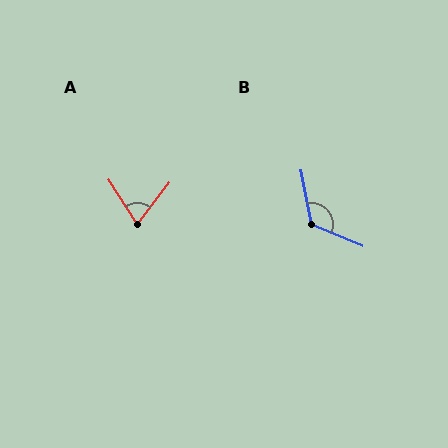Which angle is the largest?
B, at approximately 124 degrees.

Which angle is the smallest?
A, at approximately 70 degrees.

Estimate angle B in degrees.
Approximately 124 degrees.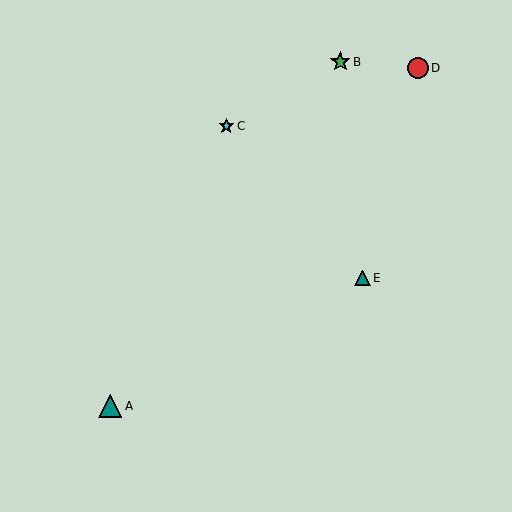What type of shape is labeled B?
Shape B is a green star.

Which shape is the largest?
The teal triangle (labeled A) is the largest.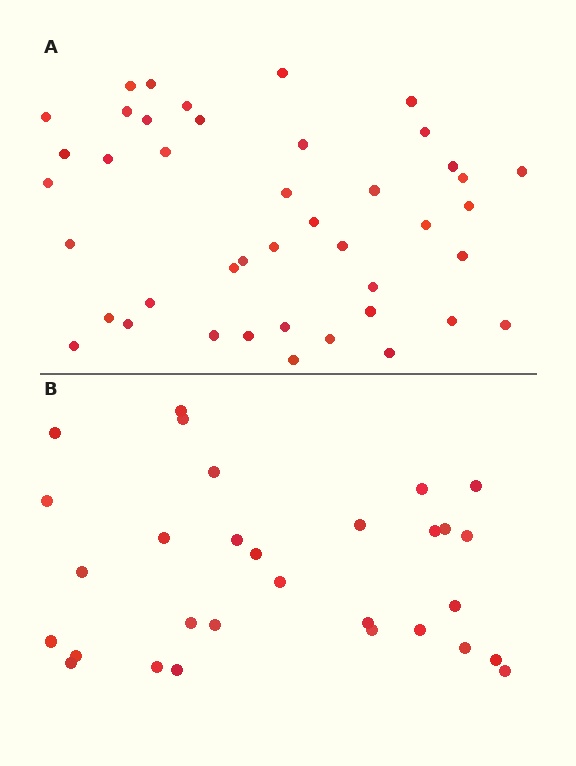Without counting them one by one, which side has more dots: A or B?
Region A (the top region) has more dots.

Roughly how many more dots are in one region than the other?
Region A has approximately 15 more dots than region B.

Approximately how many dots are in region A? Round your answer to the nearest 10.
About 40 dots. (The exact count is 43, which rounds to 40.)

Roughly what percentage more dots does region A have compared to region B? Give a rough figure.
About 45% more.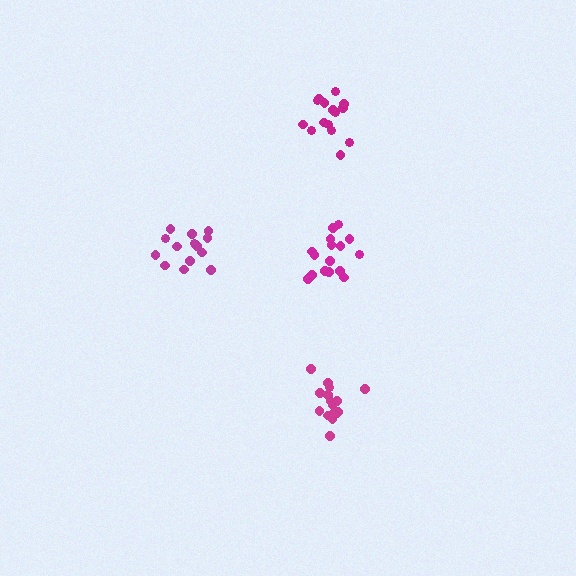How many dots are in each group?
Group 1: 15 dots, Group 2: 18 dots, Group 3: 17 dots, Group 4: 14 dots (64 total).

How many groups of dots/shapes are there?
There are 4 groups.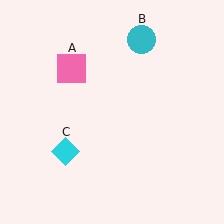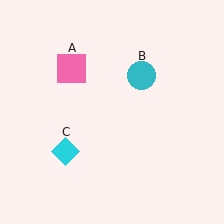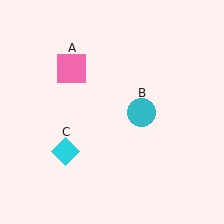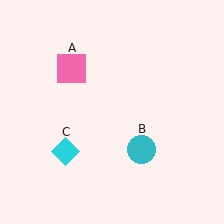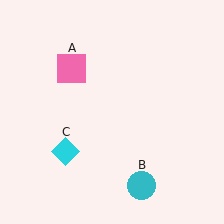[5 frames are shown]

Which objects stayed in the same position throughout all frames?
Pink square (object A) and cyan diamond (object C) remained stationary.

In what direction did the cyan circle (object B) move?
The cyan circle (object B) moved down.